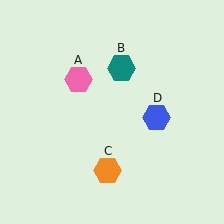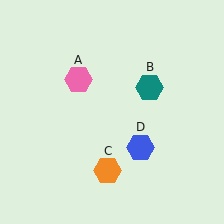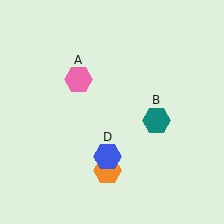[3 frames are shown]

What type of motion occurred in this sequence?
The teal hexagon (object B), blue hexagon (object D) rotated clockwise around the center of the scene.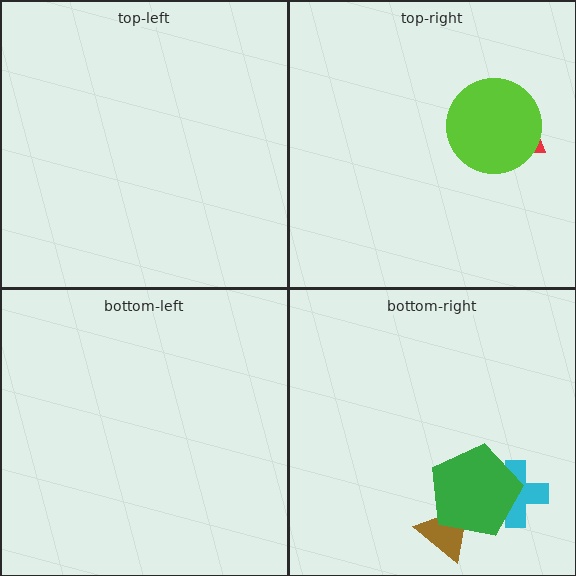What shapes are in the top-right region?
The red trapezoid, the lime circle.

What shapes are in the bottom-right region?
The brown triangle, the cyan cross, the green pentagon.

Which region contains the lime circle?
The top-right region.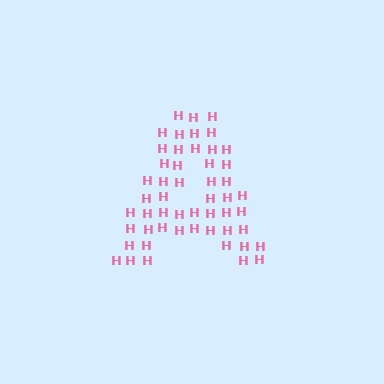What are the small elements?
The small elements are letter H's.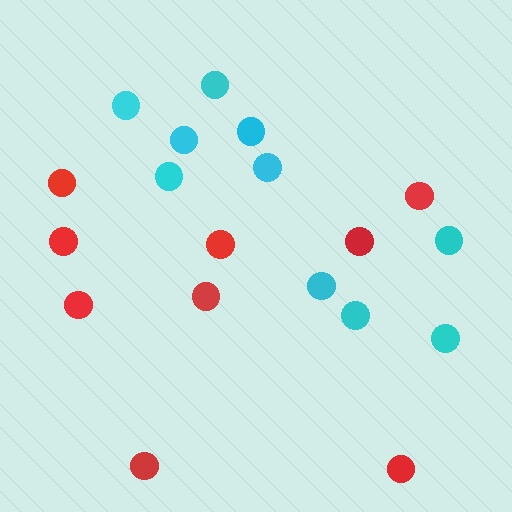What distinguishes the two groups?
There are 2 groups: one group of red circles (9) and one group of cyan circles (10).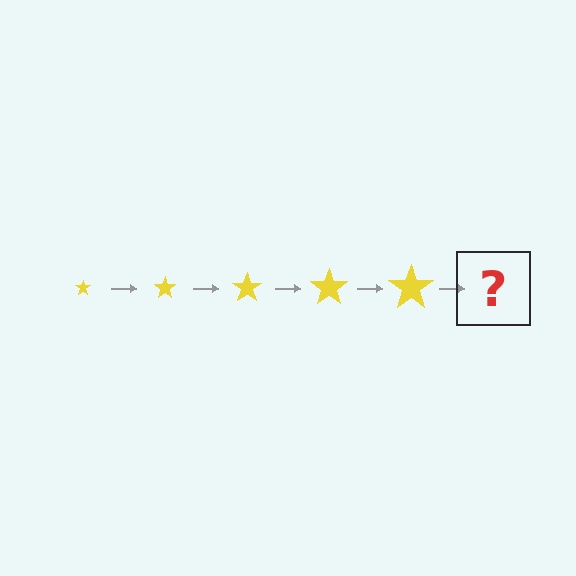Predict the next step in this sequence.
The next step is a yellow star, larger than the previous one.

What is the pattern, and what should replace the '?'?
The pattern is that the star gets progressively larger each step. The '?' should be a yellow star, larger than the previous one.